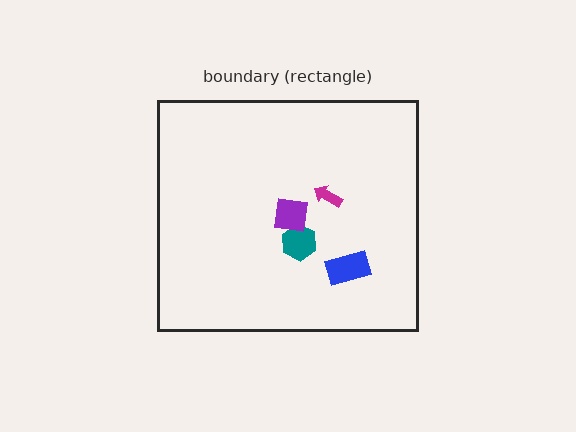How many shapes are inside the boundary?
4 inside, 0 outside.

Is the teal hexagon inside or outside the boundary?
Inside.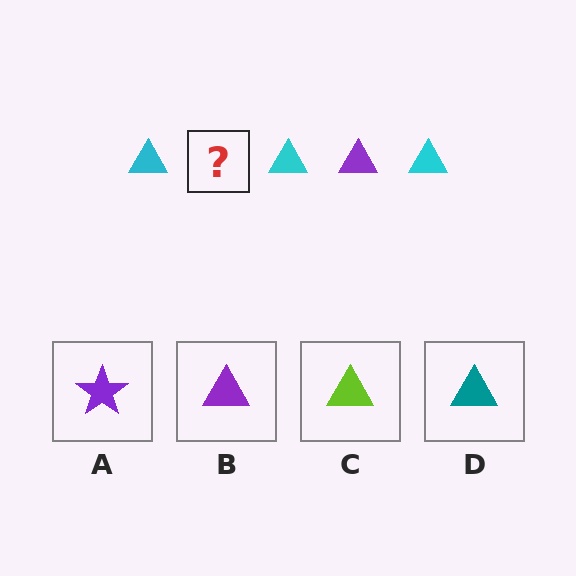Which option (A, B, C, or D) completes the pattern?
B.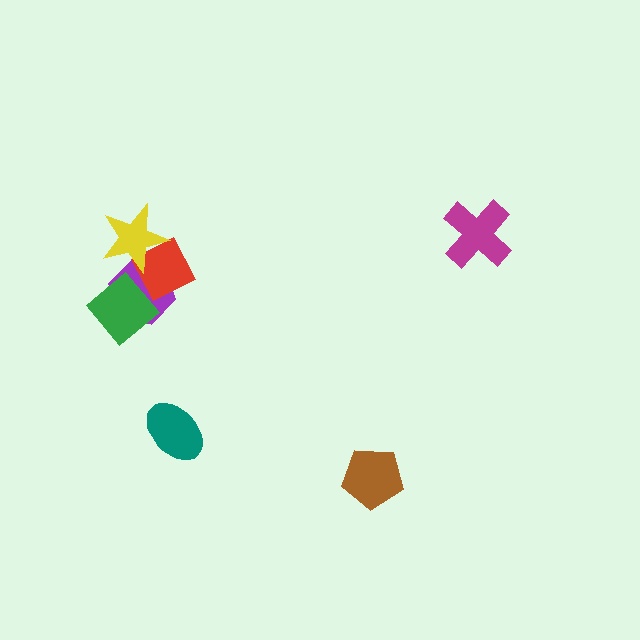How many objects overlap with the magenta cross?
0 objects overlap with the magenta cross.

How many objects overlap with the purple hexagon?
3 objects overlap with the purple hexagon.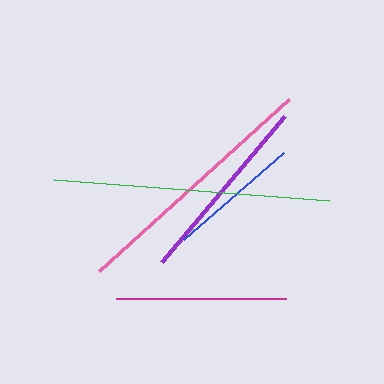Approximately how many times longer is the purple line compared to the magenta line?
The purple line is approximately 1.1 times the length of the magenta line.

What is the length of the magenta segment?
The magenta segment is approximately 170 pixels long.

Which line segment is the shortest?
The blue line is the shortest at approximately 133 pixels.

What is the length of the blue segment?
The blue segment is approximately 133 pixels long.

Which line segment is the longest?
The green line is the longest at approximately 276 pixels.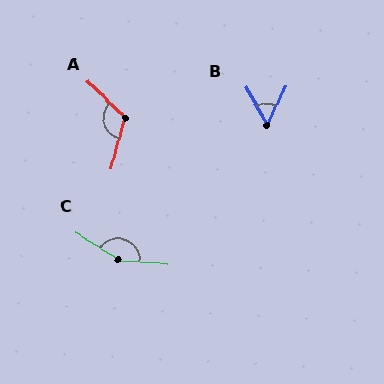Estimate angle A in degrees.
Approximately 119 degrees.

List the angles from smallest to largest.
B (54°), A (119°), C (152°).